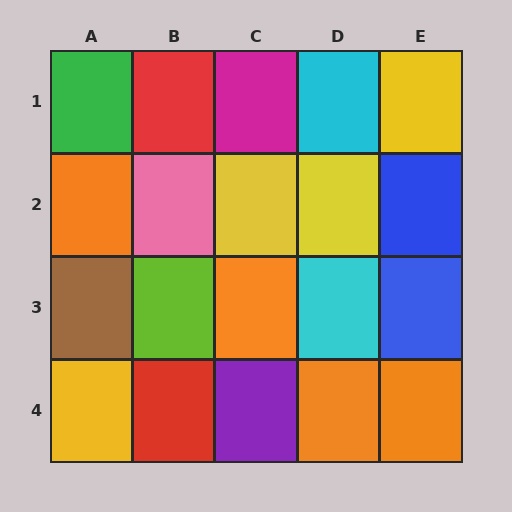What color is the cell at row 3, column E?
Blue.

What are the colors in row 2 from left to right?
Orange, pink, yellow, yellow, blue.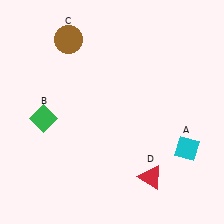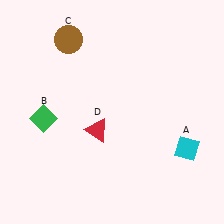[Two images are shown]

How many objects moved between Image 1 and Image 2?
1 object moved between the two images.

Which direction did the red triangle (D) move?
The red triangle (D) moved left.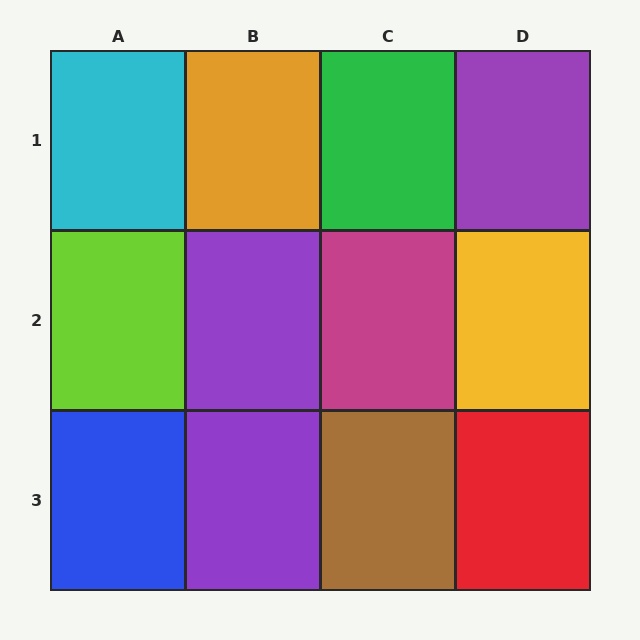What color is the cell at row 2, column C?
Magenta.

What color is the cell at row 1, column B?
Orange.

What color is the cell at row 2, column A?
Lime.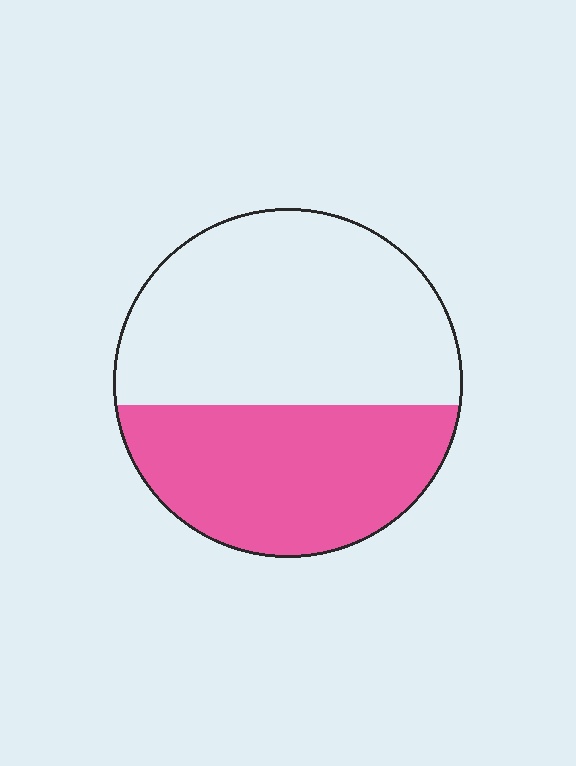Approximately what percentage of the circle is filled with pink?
Approximately 40%.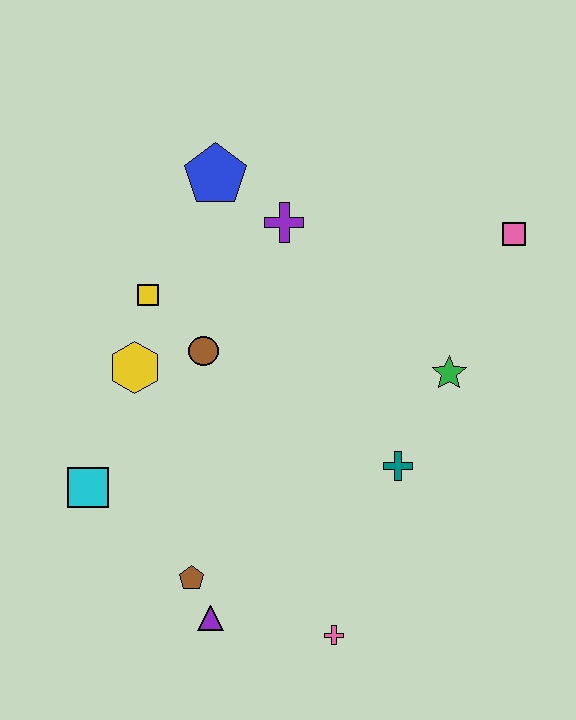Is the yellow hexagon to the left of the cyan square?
No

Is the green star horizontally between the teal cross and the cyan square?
No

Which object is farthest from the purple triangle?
The pink square is farthest from the purple triangle.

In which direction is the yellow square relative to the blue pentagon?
The yellow square is below the blue pentagon.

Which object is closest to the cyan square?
The yellow hexagon is closest to the cyan square.